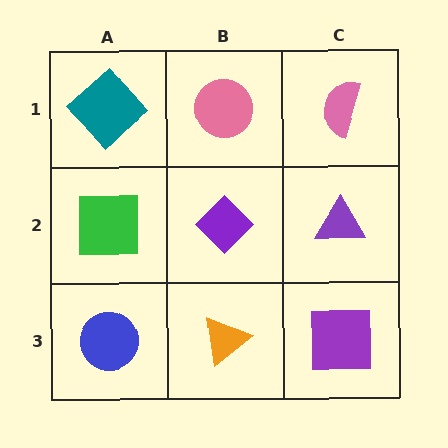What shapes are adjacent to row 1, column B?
A purple diamond (row 2, column B), a teal diamond (row 1, column A), a pink semicircle (row 1, column C).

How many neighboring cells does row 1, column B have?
3.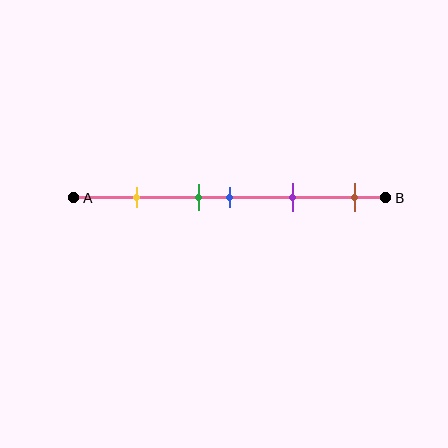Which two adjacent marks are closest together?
The green and blue marks are the closest adjacent pair.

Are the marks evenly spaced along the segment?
No, the marks are not evenly spaced.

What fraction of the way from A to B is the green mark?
The green mark is approximately 40% (0.4) of the way from A to B.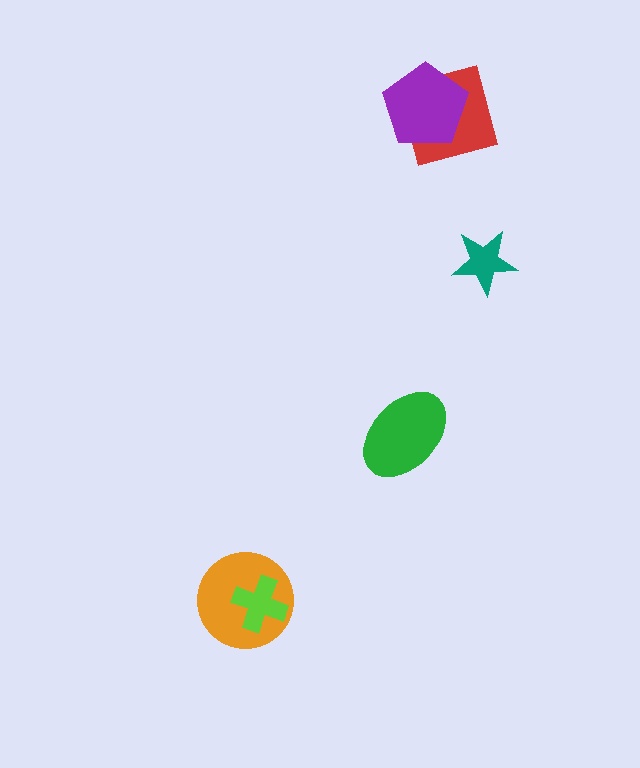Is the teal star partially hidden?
No, no other shape covers it.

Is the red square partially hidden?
Yes, it is partially covered by another shape.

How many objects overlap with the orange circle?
1 object overlaps with the orange circle.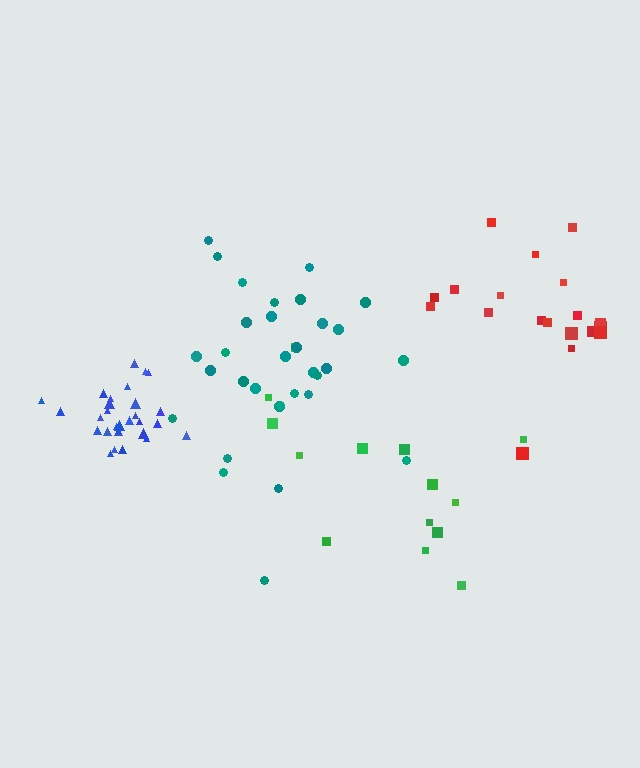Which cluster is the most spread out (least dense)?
Green.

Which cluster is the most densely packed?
Blue.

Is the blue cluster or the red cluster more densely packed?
Blue.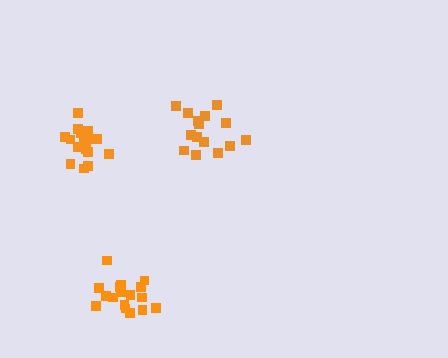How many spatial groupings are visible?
There are 3 spatial groupings.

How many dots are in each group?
Group 1: 17 dots, Group 2: 15 dots, Group 3: 17 dots (49 total).